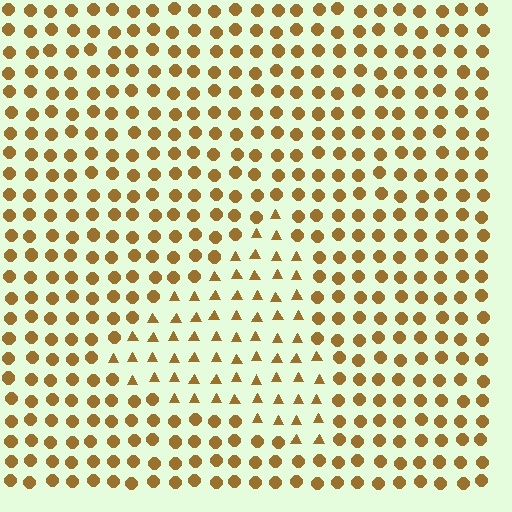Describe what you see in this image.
The image is filled with small brown elements arranged in a uniform grid. A triangle-shaped region contains triangles, while the surrounding area contains circles. The boundary is defined purely by the change in element shape.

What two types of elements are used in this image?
The image uses triangles inside the triangle region and circles outside it.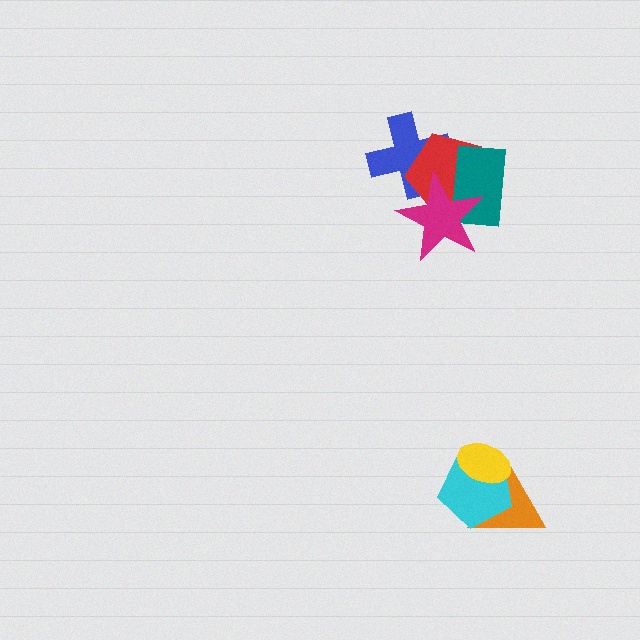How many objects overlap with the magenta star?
3 objects overlap with the magenta star.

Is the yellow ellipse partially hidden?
No, no other shape covers it.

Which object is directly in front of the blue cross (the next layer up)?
The red pentagon is directly in front of the blue cross.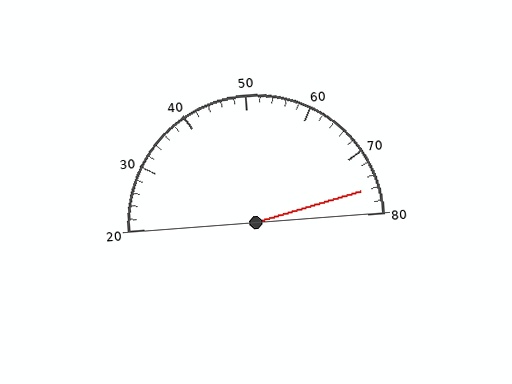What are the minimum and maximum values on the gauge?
The gauge ranges from 20 to 80.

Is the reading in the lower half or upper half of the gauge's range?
The reading is in the upper half of the range (20 to 80).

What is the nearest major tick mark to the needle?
The nearest major tick mark is 80.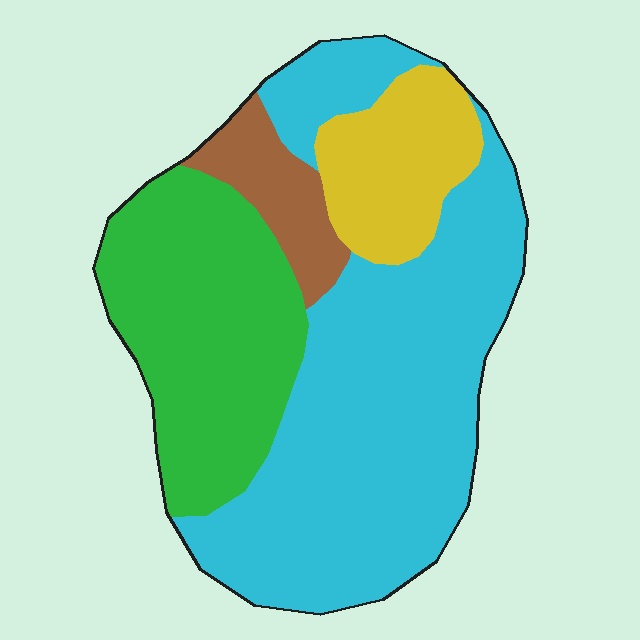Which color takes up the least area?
Brown, at roughly 10%.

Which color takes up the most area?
Cyan, at roughly 50%.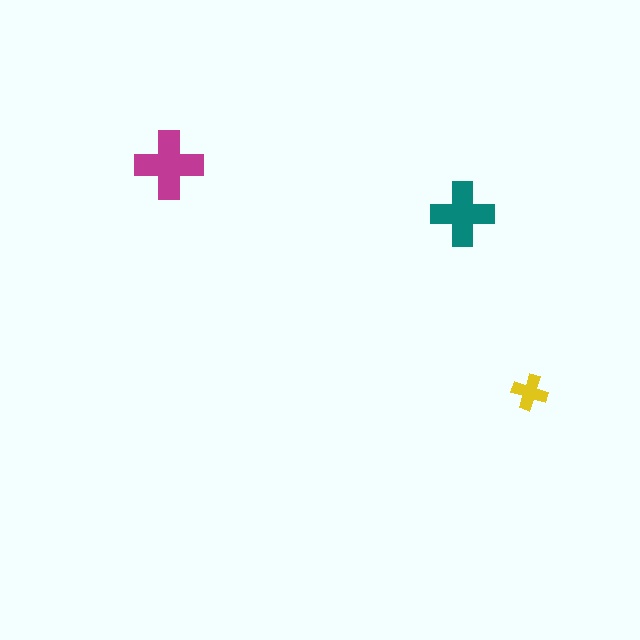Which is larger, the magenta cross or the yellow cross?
The magenta one.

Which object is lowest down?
The yellow cross is bottommost.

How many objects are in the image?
There are 3 objects in the image.